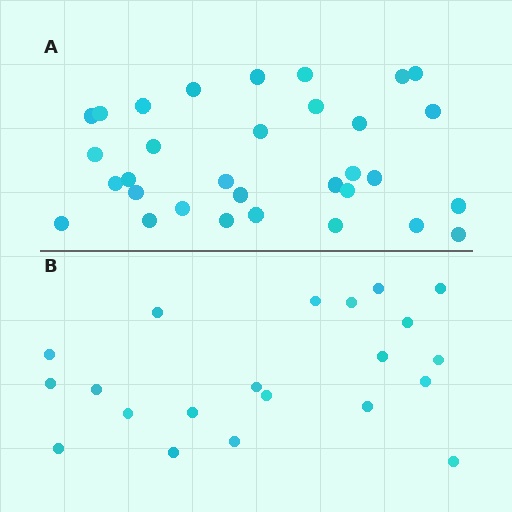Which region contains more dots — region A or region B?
Region A (the top region) has more dots.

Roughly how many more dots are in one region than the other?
Region A has roughly 12 or so more dots than region B.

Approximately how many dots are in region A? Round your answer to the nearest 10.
About 30 dots. (The exact count is 32, which rounds to 30.)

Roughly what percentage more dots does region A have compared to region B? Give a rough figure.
About 50% more.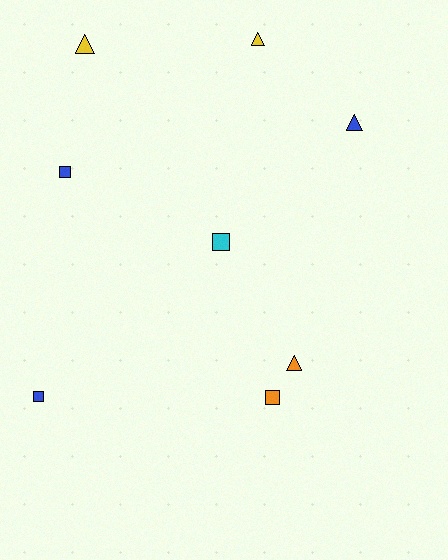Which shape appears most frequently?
Triangle, with 4 objects.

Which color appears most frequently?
Blue, with 3 objects.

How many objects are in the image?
There are 8 objects.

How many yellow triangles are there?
There are 2 yellow triangles.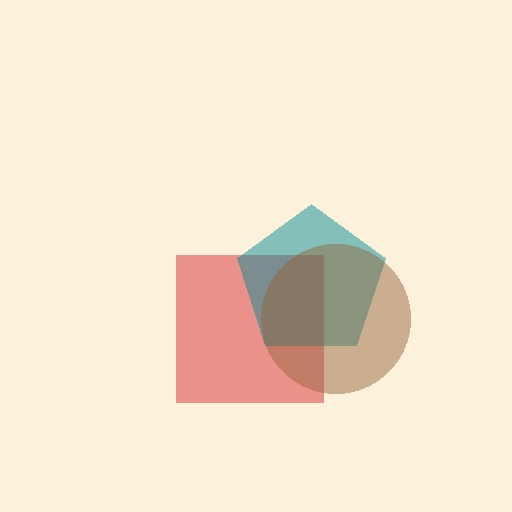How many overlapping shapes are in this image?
There are 3 overlapping shapes in the image.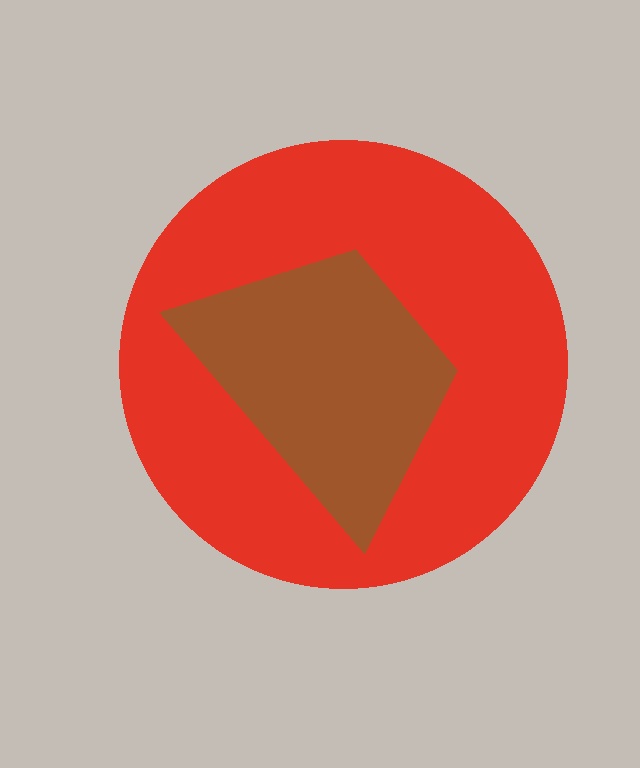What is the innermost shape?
The brown trapezoid.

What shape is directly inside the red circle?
The brown trapezoid.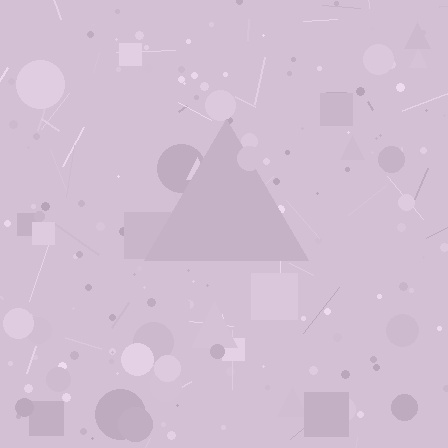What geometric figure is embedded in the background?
A triangle is embedded in the background.